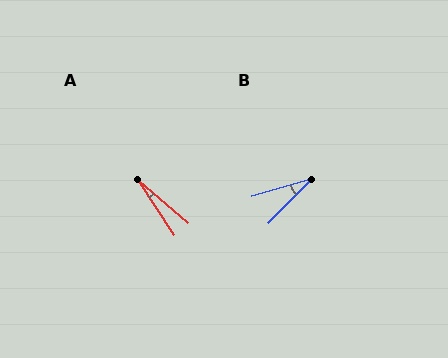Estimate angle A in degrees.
Approximately 16 degrees.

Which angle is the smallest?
A, at approximately 16 degrees.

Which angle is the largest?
B, at approximately 29 degrees.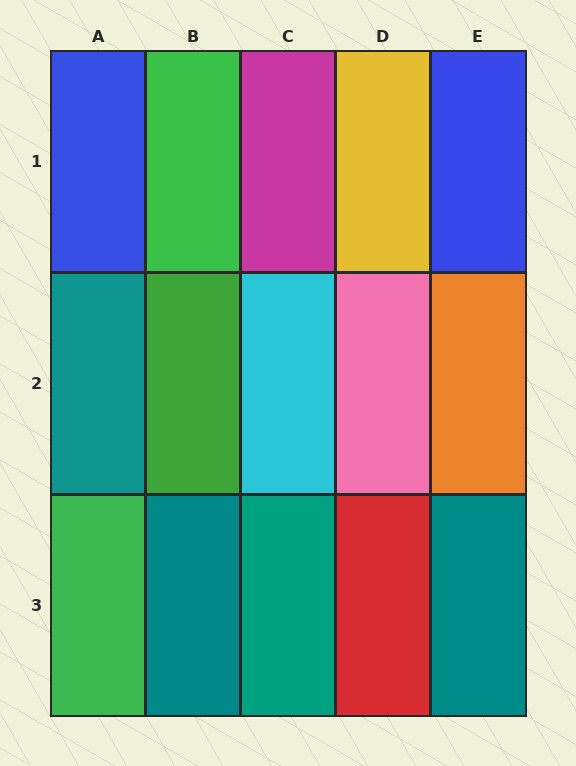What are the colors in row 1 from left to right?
Blue, green, magenta, yellow, blue.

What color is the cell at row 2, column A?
Teal.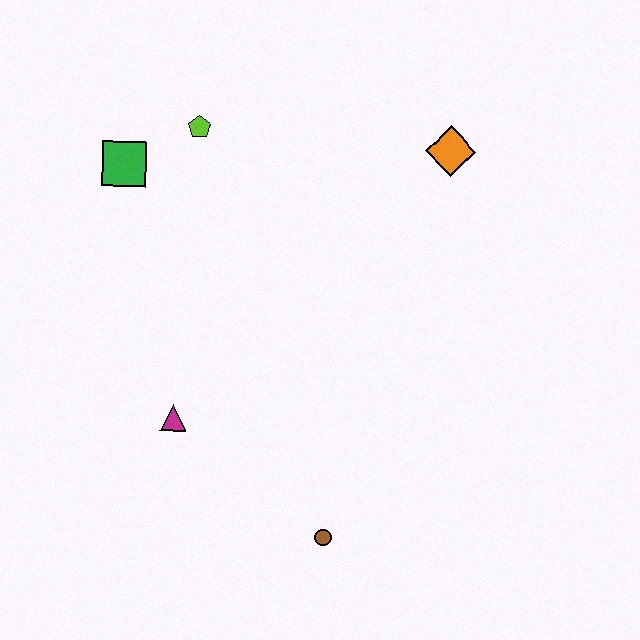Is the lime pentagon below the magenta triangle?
No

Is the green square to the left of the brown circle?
Yes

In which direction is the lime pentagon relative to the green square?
The lime pentagon is to the right of the green square.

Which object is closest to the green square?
The lime pentagon is closest to the green square.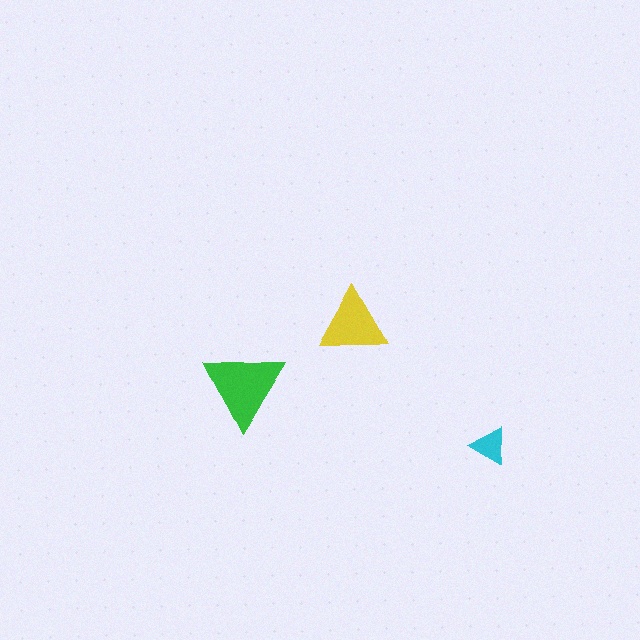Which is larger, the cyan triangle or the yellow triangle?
The yellow one.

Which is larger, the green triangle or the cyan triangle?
The green one.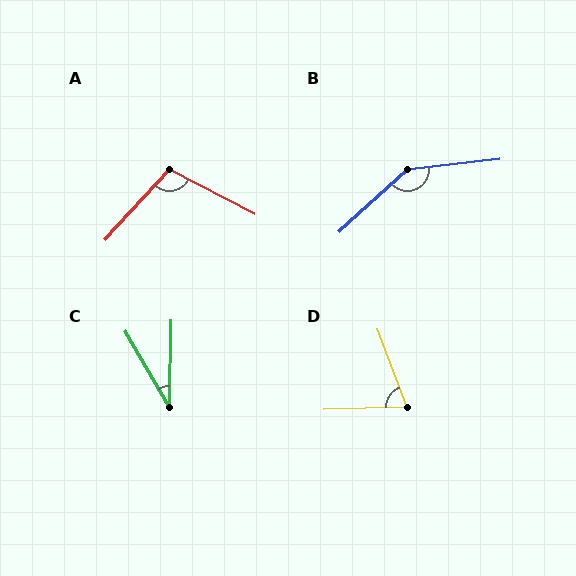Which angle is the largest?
B, at approximately 144 degrees.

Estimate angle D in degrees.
Approximately 71 degrees.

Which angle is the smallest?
C, at approximately 31 degrees.